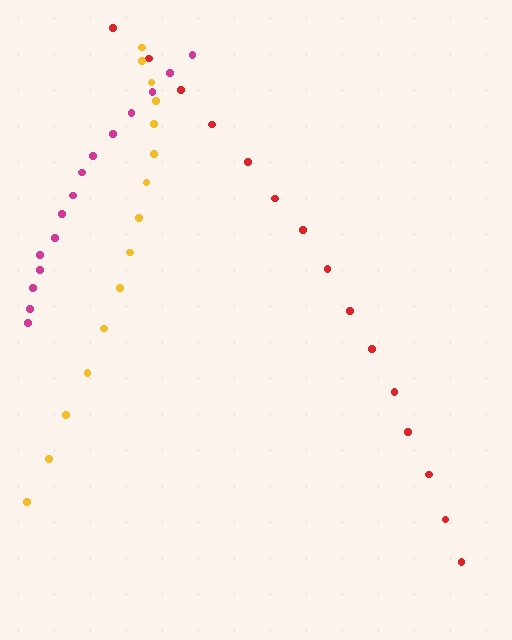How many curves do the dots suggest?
There are 3 distinct paths.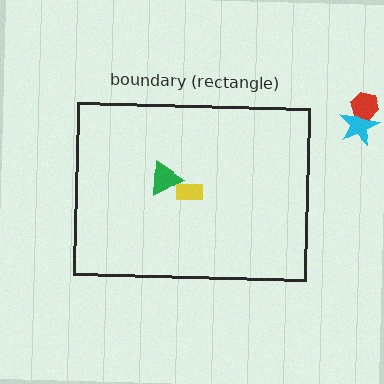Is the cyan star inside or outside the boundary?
Outside.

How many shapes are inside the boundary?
2 inside, 2 outside.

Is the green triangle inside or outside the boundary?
Inside.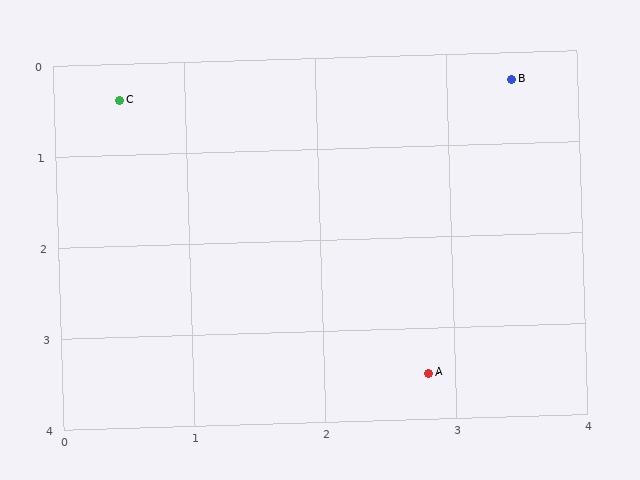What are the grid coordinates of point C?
Point C is at approximately (0.5, 0.4).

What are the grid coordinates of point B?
Point B is at approximately (3.5, 0.3).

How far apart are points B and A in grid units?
Points B and A are about 3.3 grid units apart.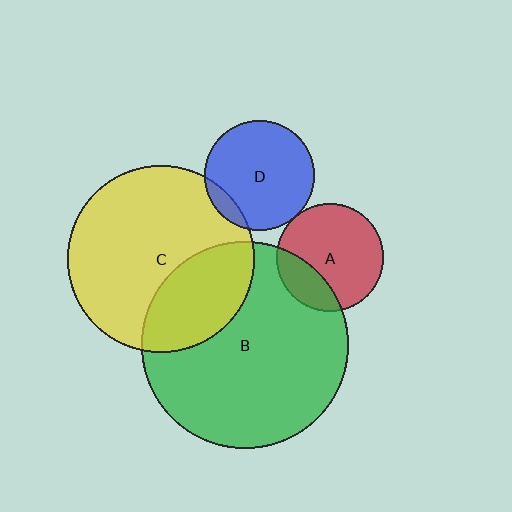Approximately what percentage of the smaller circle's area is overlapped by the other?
Approximately 25%.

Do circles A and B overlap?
Yes.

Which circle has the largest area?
Circle B (green).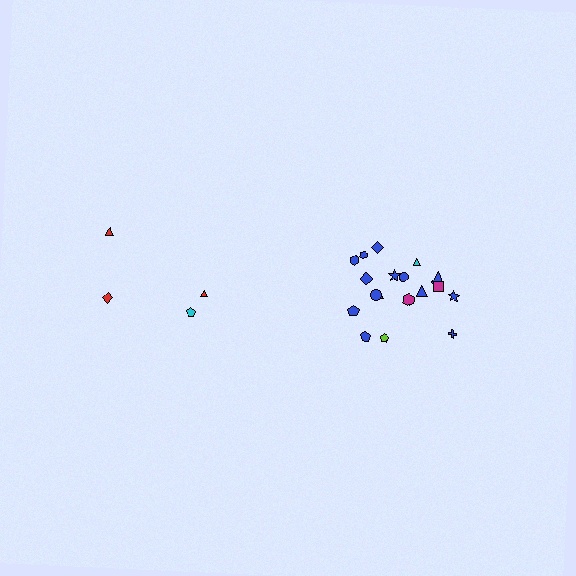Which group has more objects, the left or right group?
The right group.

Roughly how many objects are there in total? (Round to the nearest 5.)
Roughly 20 objects in total.